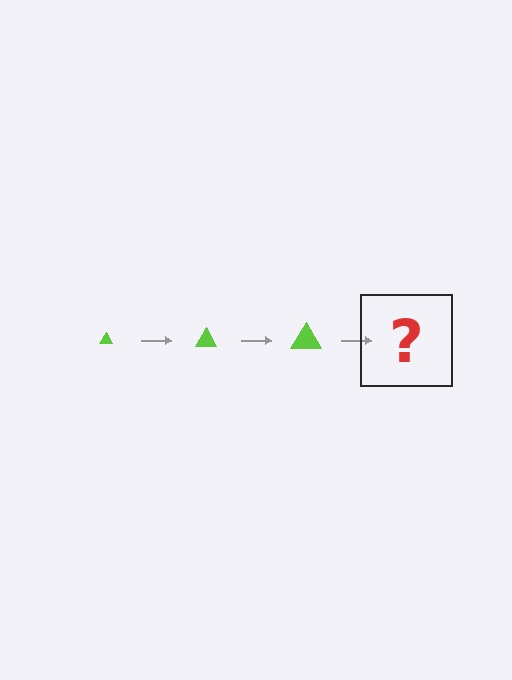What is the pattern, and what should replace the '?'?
The pattern is that the triangle gets progressively larger each step. The '?' should be a lime triangle, larger than the previous one.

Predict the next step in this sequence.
The next step is a lime triangle, larger than the previous one.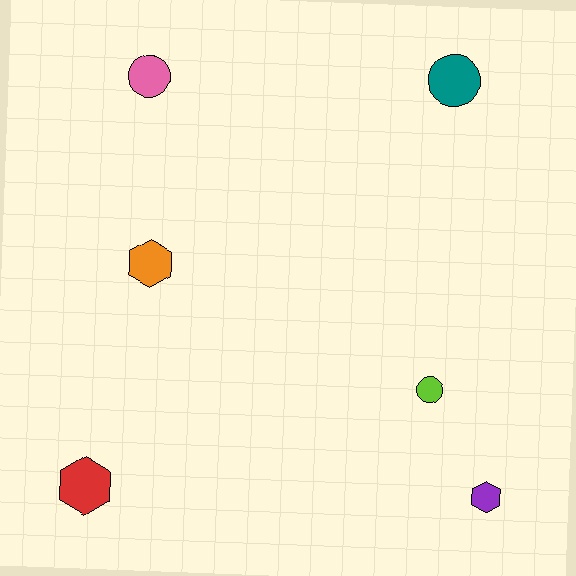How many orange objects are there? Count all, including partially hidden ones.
There is 1 orange object.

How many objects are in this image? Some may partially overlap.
There are 6 objects.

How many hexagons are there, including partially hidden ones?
There are 3 hexagons.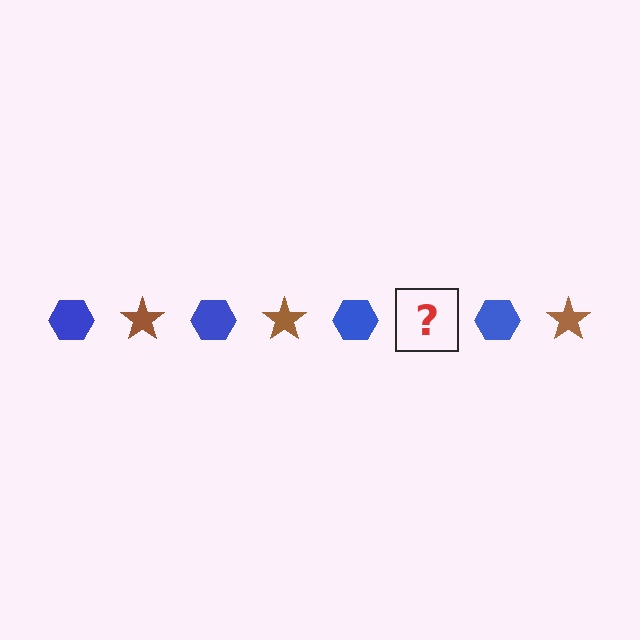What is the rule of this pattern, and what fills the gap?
The rule is that the pattern alternates between blue hexagon and brown star. The gap should be filled with a brown star.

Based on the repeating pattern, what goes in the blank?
The blank should be a brown star.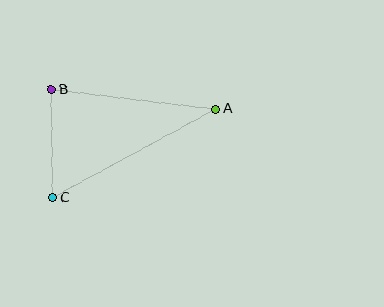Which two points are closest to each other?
Points B and C are closest to each other.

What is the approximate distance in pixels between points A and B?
The distance between A and B is approximately 165 pixels.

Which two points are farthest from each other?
Points A and C are farthest from each other.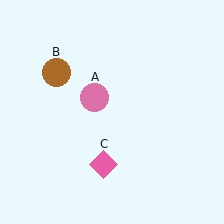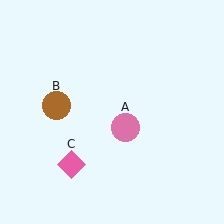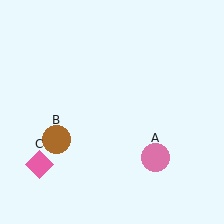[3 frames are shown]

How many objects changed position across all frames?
3 objects changed position: pink circle (object A), brown circle (object B), pink diamond (object C).